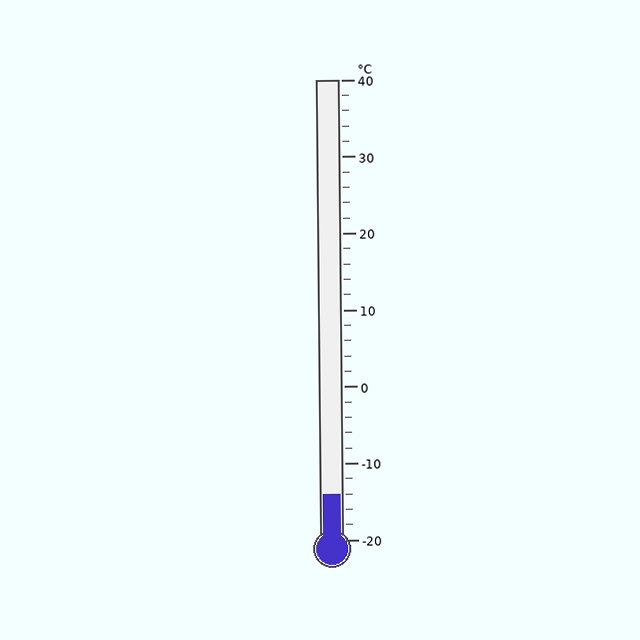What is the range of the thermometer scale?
The thermometer scale ranges from -20°C to 40°C.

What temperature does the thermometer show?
The thermometer shows approximately -14°C.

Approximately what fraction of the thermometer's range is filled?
The thermometer is filled to approximately 10% of its range.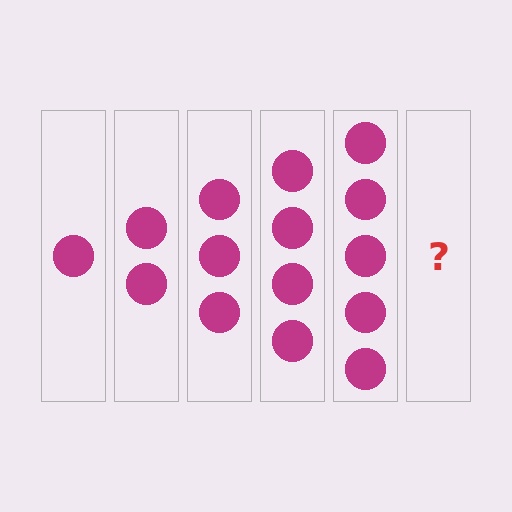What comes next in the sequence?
The next element should be 6 circles.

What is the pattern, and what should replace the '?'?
The pattern is that each step adds one more circle. The '?' should be 6 circles.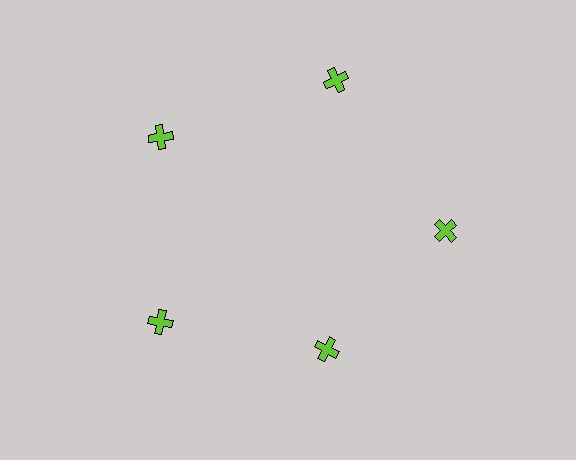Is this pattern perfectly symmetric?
No. The 5 lime crosses are arranged in a ring, but one element near the 5 o'clock position is pulled inward toward the center, breaking the 5-fold rotational symmetry.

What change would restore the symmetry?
The symmetry would be restored by moving it outward, back onto the ring so that all 5 crosses sit at equal angles and equal distance from the center.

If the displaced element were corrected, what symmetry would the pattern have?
It would have 5-fold rotational symmetry — the pattern would map onto itself every 72 degrees.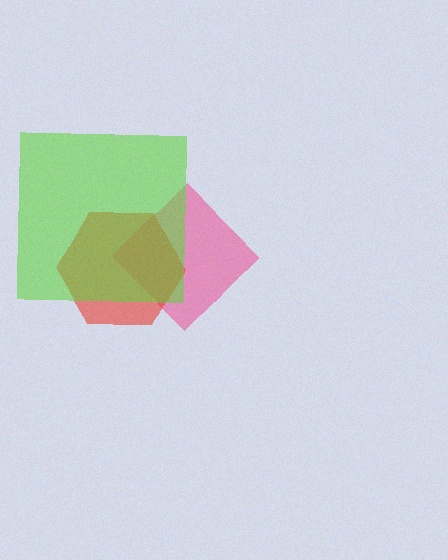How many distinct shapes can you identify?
There are 3 distinct shapes: a pink diamond, a red hexagon, a lime square.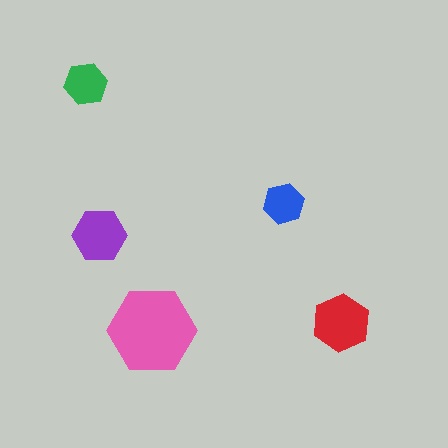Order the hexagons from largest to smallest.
the pink one, the red one, the purple one, the green one, the blue one.